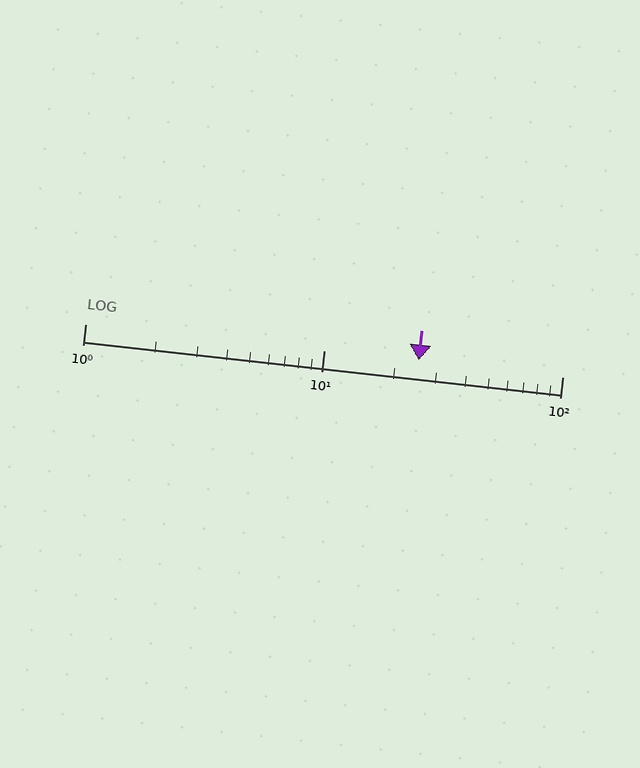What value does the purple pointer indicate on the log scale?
The pointer indicates approximately 25.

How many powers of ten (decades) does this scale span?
The scale spans 2 decades, from 1 to 100.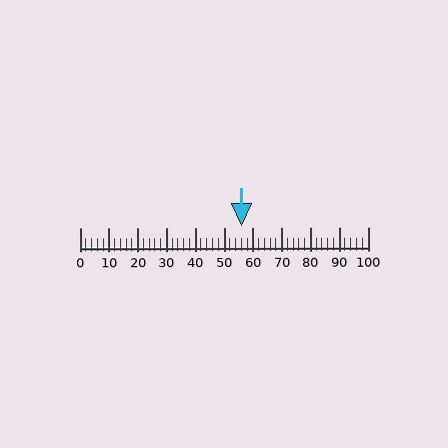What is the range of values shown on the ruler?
The ruler shows values from 0 to 100.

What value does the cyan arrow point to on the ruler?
The cyan arrow points to approximately 56.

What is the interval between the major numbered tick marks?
The major tick marks are spaced 10 units apart.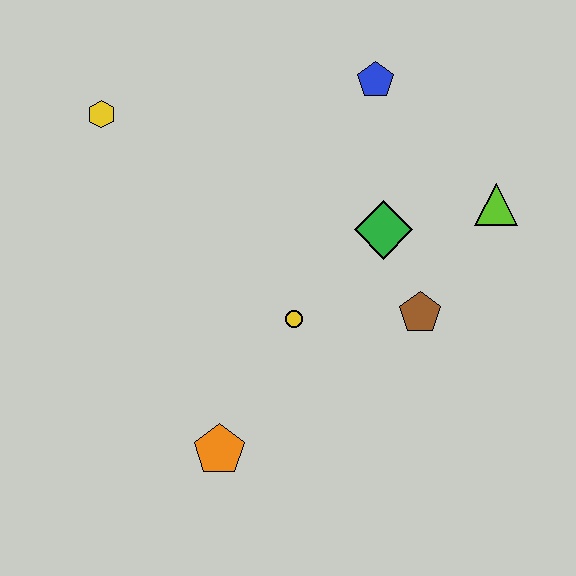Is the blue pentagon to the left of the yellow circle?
No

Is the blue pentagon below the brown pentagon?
No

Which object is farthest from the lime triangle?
The yellow hexagon is farthest from the lime triangle.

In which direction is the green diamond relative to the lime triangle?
The green diamond is to the left of the lime triangle.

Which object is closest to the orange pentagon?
The yellow circle is closest to the orange pentagon.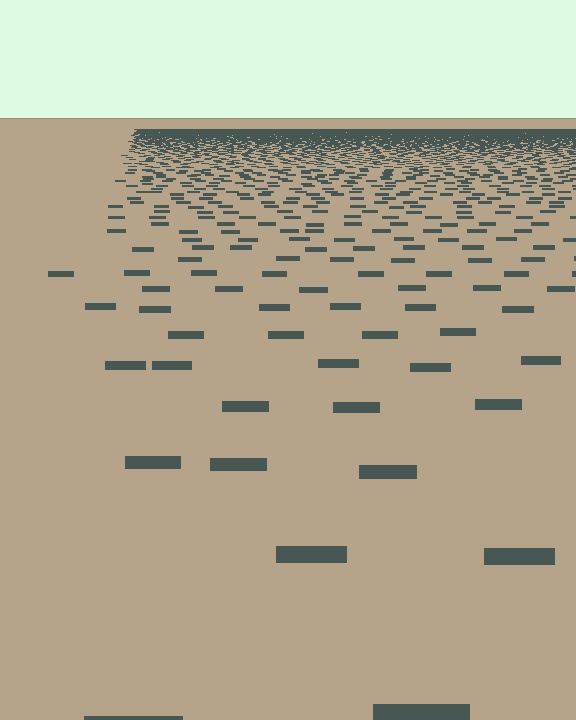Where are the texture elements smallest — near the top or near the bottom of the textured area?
Near the top.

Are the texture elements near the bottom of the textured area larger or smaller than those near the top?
Larger. Near the bottom, elements are closer to the viewer and appear at a bigger on-screen size.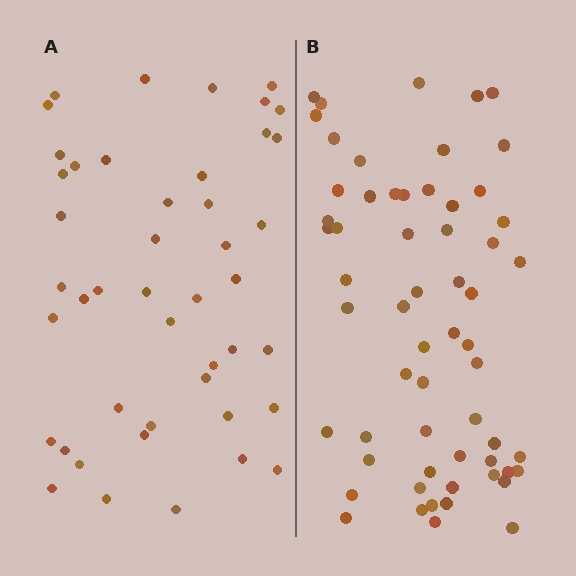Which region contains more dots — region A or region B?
Region B (the right region) has more dots.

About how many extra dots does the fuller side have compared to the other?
Region B has approximately 15 more dots than region A.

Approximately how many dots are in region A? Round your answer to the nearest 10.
About 40 dots. (The exact count is 45, which rounds to 40.)